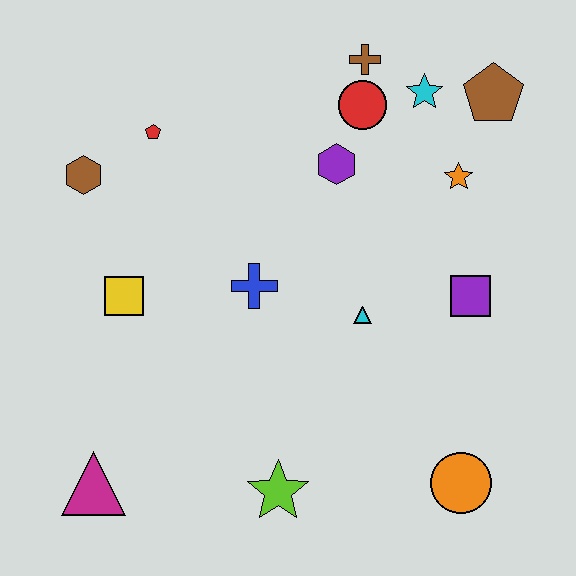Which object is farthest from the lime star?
The brown pentagon is farthest from the lime star.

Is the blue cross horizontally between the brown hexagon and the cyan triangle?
Yes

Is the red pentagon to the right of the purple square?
No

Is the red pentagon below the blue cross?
No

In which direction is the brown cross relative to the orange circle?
The brown cross is above the orange circle.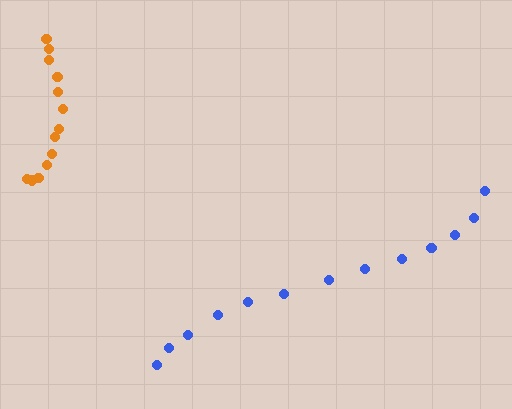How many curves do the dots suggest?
There are 2 distinct paths.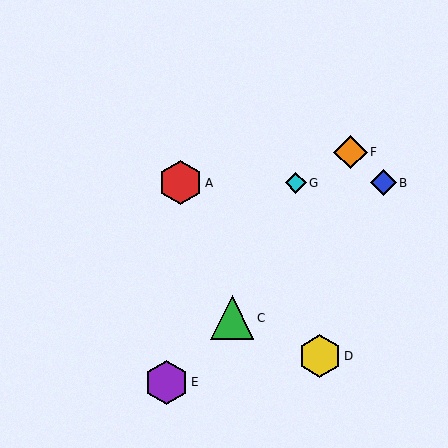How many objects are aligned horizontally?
3 objects (A, B, G) are aligned horizontally.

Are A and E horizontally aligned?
No, A is at y≈183 and E is at y≈382.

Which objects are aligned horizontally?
Objects A, B, G are aligned horizontally.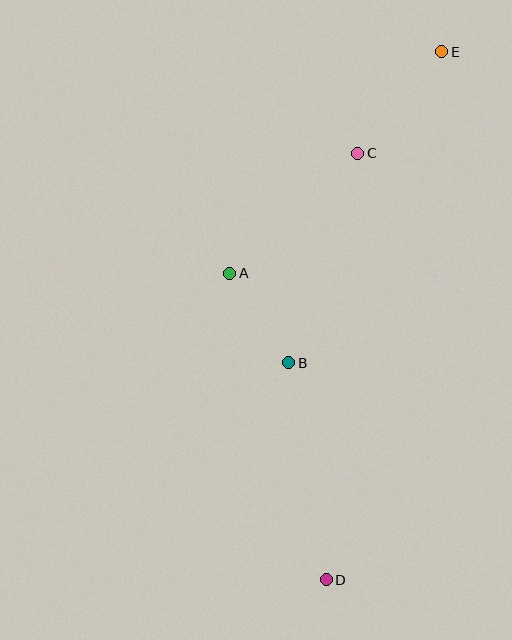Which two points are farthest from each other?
Points D and E are farthest from each other.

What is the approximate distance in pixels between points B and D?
The distance between B and D is approximately 220 pixels.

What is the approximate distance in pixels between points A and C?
The distance between A and C is approximately 175 pixels.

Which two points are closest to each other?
Points A and B are closest to each other.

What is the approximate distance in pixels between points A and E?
The distance between A and E is approximately 306 pixels.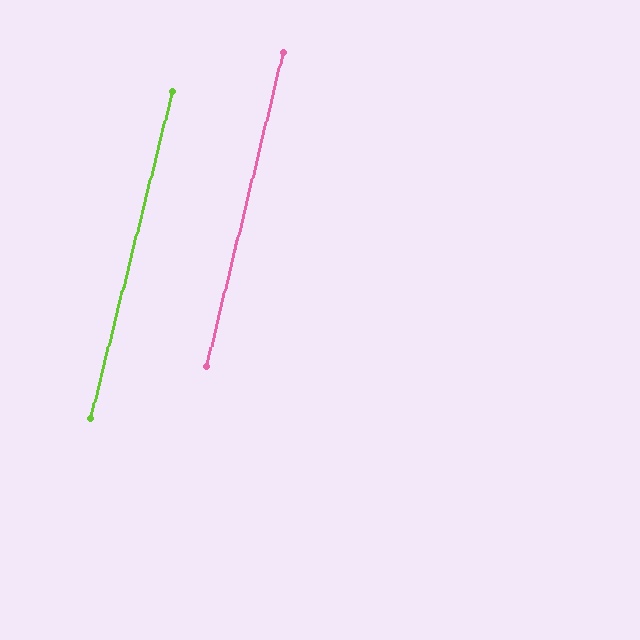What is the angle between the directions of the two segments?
Approximately 0 degrees.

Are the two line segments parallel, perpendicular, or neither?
Parallel — their directions differ by only 0.2°.